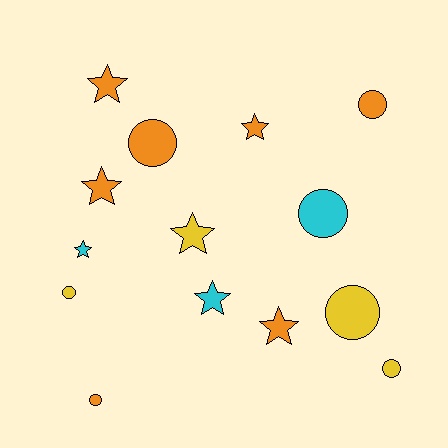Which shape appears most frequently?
Star, with 7 objects.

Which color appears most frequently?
Orange, with 7 objects.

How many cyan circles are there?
There is 1 cyan circle.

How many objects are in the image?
There are 14 objects.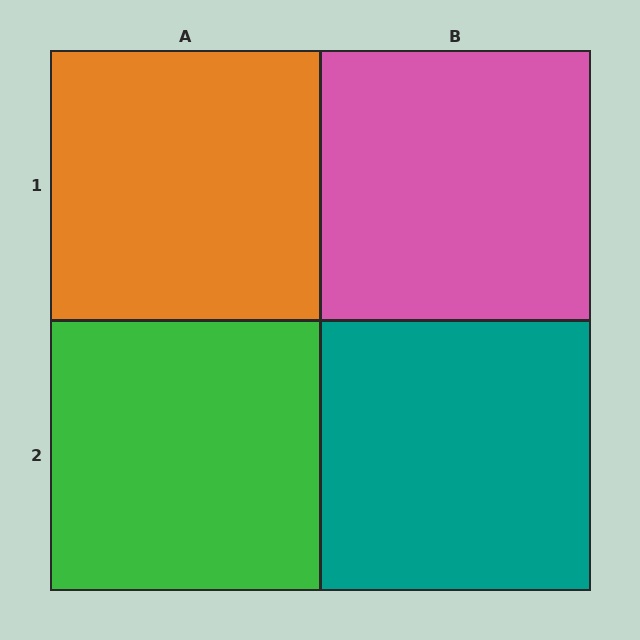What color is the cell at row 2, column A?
Green.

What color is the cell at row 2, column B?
Teal.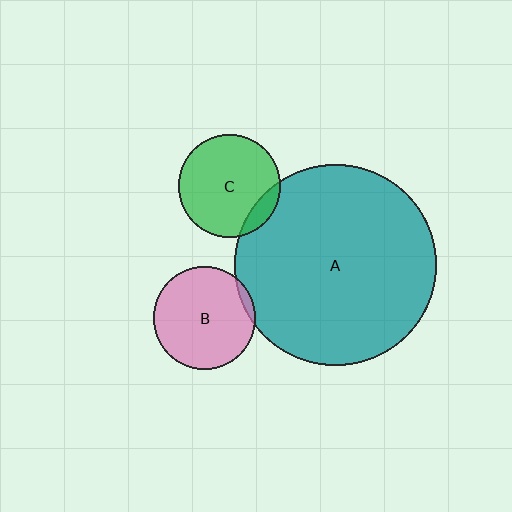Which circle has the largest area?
Circle A (teal).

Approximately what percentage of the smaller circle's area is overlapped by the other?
Approximately 10%.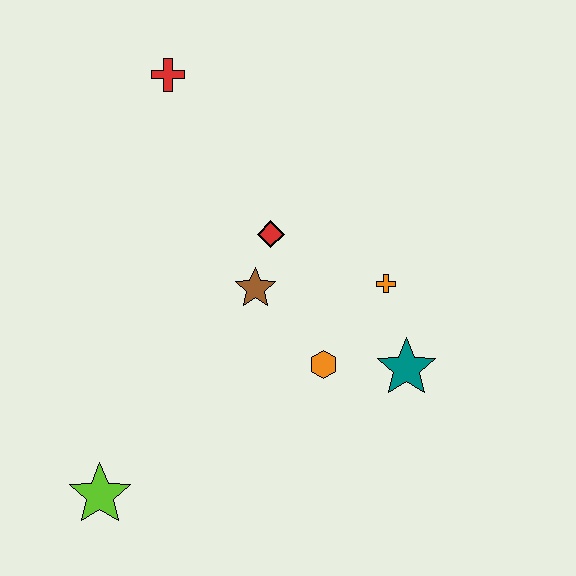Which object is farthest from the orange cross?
The lime star is farthest from the orange cross.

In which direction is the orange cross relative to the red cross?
The orange cross is to the right of the red cross.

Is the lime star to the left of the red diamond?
Yes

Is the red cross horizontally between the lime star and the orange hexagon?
Yes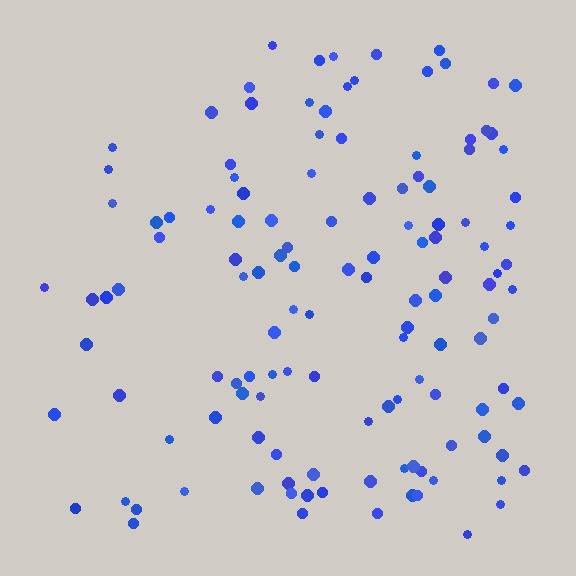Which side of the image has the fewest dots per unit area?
The left.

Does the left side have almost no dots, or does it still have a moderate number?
Still a moderate number, just noticeably fewer than the right.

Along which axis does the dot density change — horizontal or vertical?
Horizontal.